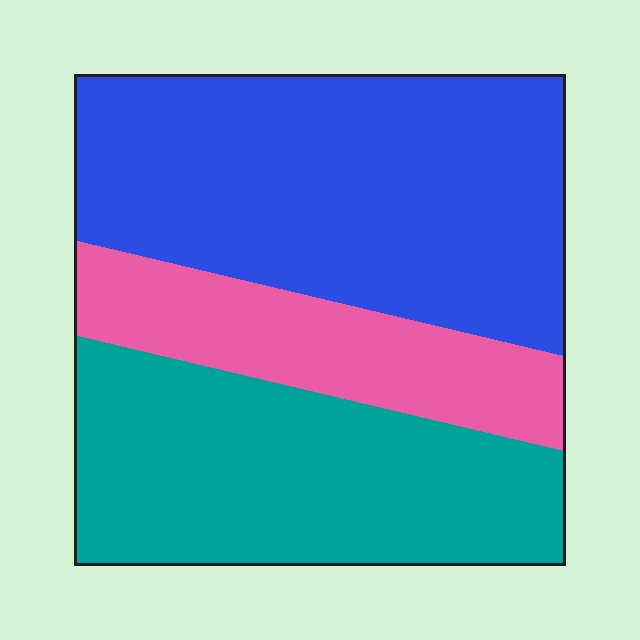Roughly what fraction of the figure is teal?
Teal covers 35% of the figure.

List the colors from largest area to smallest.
From largest to smallest: blue, teal, pink.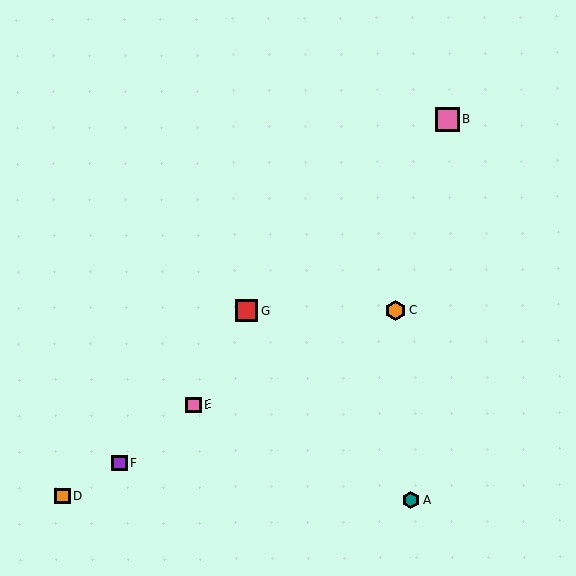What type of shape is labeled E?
Shape E is a pink square.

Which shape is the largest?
The pink square (labeled B) is the largest.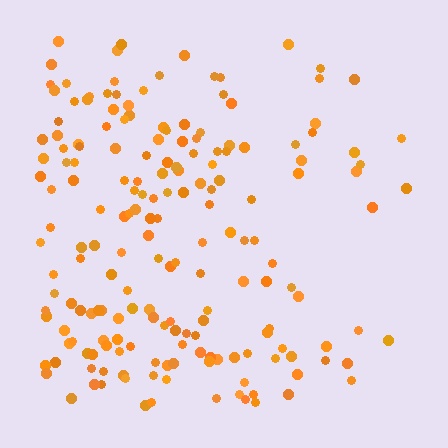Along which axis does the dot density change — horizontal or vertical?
Horizontal.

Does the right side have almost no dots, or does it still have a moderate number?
Still a moderate number, just noticeably fewer than the left.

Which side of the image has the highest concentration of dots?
The left.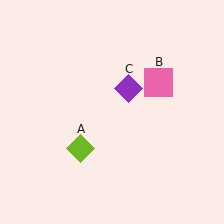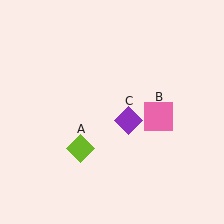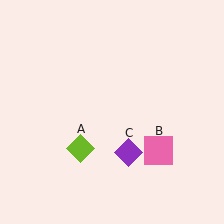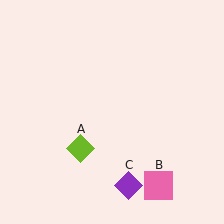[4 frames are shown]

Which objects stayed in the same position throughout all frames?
Lime diamond (object A) remained stationary.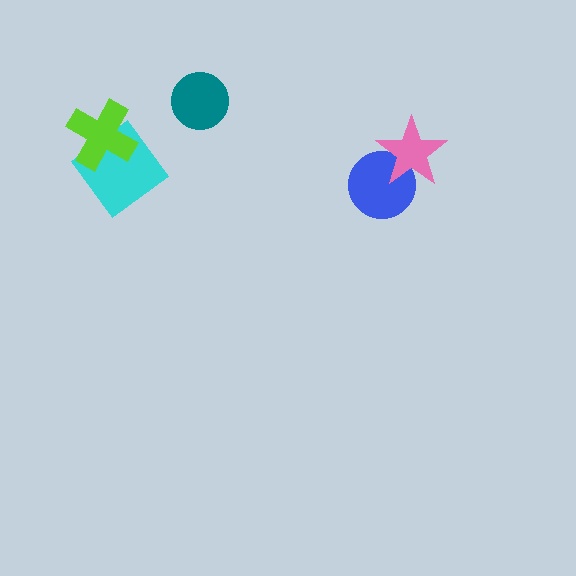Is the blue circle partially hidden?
Yes, it is partially covered by another shape.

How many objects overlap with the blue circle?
1 object overlaps with the blue circle.